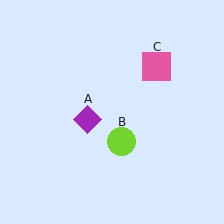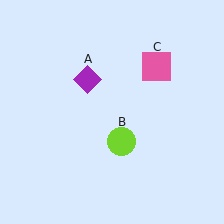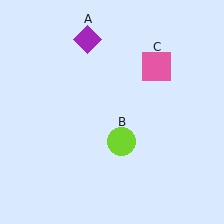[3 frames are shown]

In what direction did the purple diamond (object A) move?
The purple diamond (object A) moved up.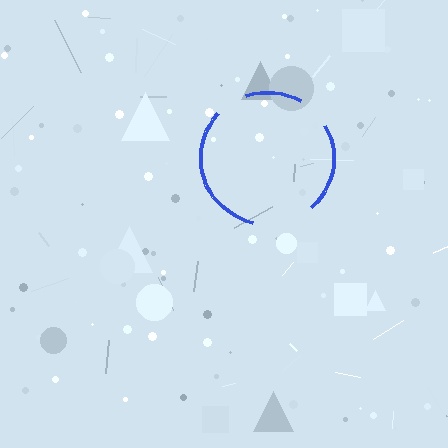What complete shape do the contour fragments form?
The contour fragments form a circle.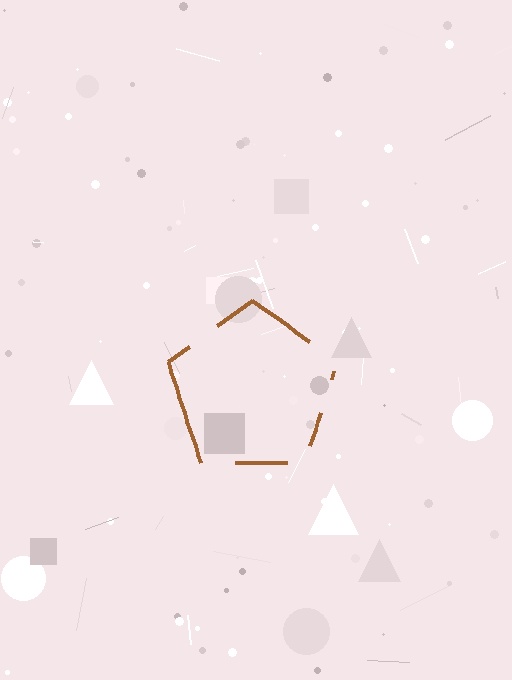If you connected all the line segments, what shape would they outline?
They would outline a pentagon.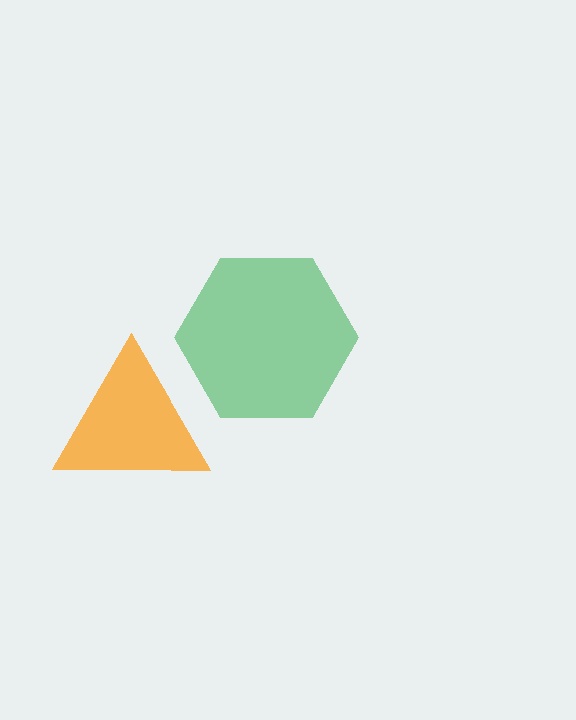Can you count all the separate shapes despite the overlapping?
Yes, there are 2 separate shapes.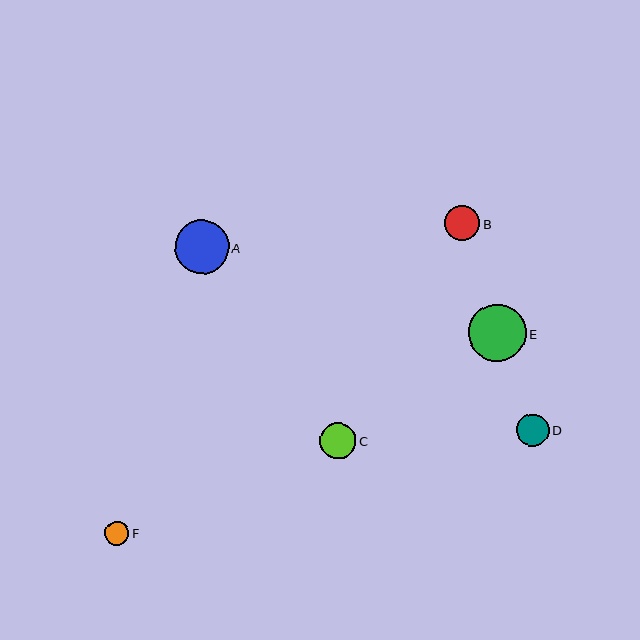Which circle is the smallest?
Circle F is the smallest with a size of approximately 24 pixels.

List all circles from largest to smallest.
From largest to smallest: E, A, C, B, D, F.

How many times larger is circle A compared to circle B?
Circle A is approximately 1.5 times the size of circle B.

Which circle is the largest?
Circle E is the largest with a size of approximately 58 pixels.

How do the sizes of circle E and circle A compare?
Circle E and circle A are approximately the same size.